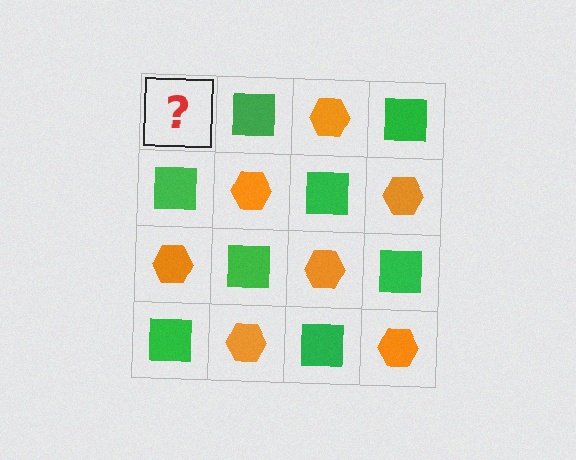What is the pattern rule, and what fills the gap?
The rule is that it alternates orange hexagon and green square in a checkerboard pattern. The gap should be filled with an orange hexagon.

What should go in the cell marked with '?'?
The missing cell should contain an orange hexagon.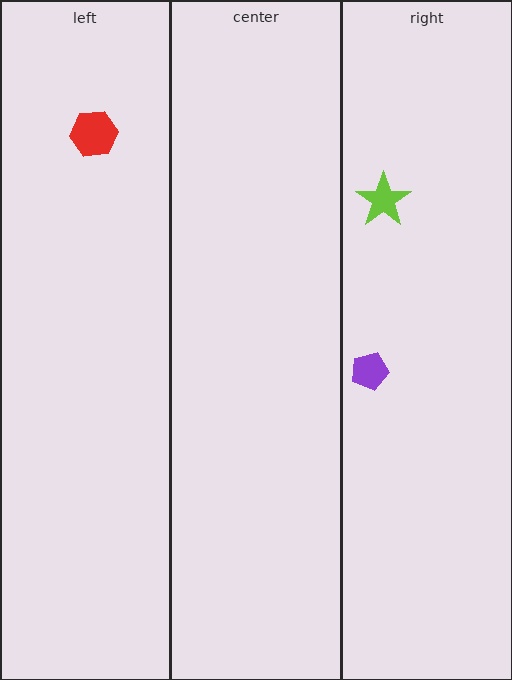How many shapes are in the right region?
2.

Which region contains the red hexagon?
The left region.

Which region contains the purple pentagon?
The right region.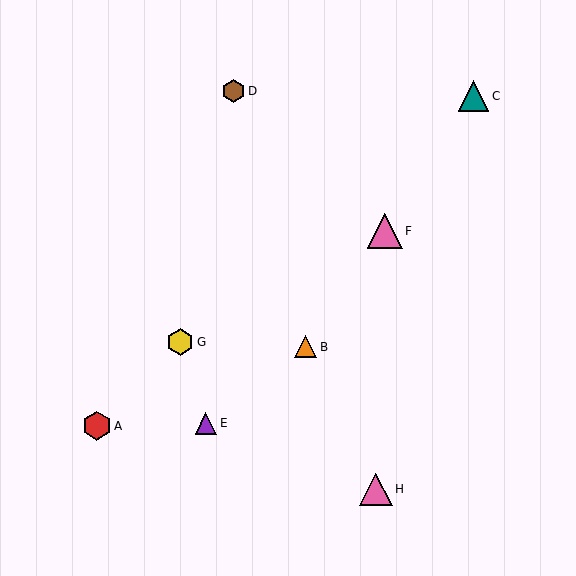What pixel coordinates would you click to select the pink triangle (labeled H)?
Click at (376, 489) to select the pink triangle H.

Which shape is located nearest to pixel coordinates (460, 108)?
The teal triangle (labeled C) at (474, 96) is nearest to that location.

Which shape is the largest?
The pink triangle (labeled F) is the largest.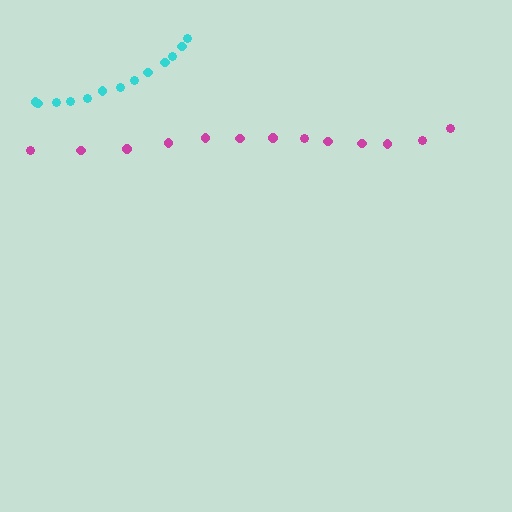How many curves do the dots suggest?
There are 2 distinct paths.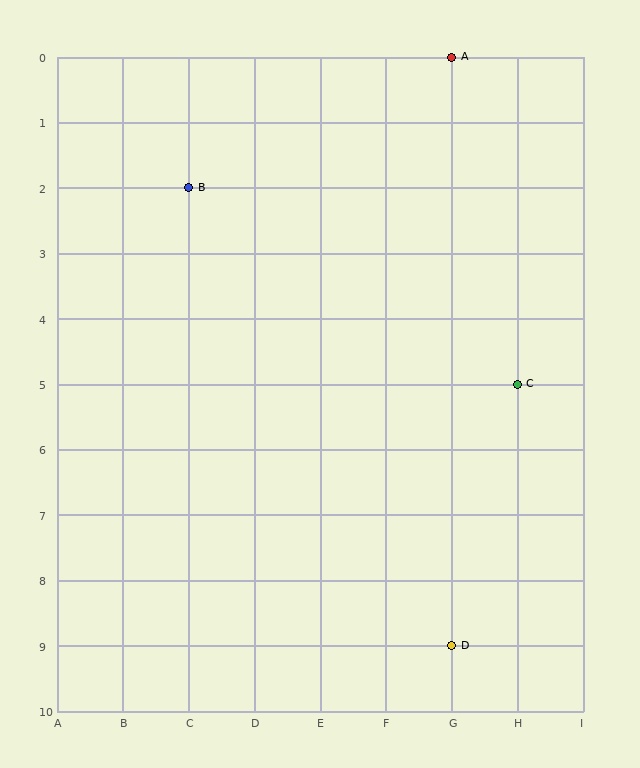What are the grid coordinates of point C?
Point C is at grid coordinates (H, 5).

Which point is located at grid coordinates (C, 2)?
Point B is at (C, 2).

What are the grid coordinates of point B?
Point B is at grid coordinates (C, 2).